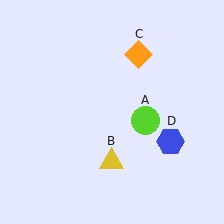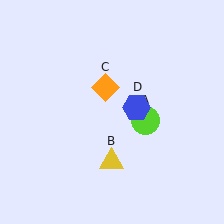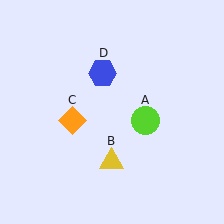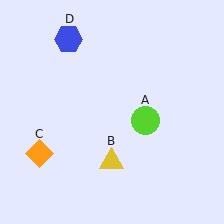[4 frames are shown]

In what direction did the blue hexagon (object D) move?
The blue hexagon (object D) moved up and to the left.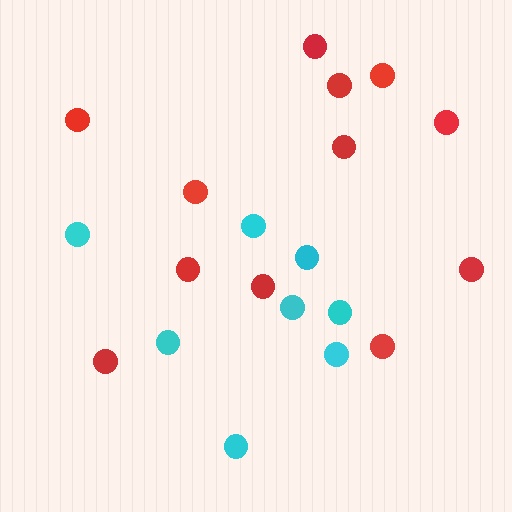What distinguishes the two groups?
There are 2 groups: one group of cyan circles (8) and one group of red circles (12).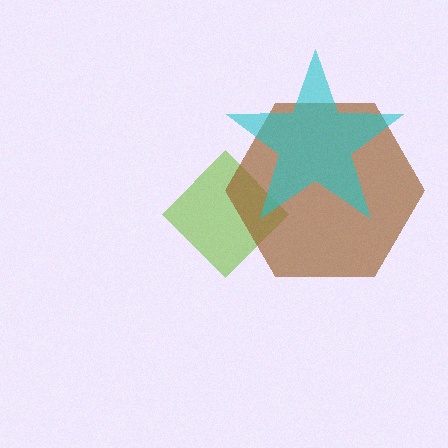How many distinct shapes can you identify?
There are 3 distinct shapes: a lime diamond, a brown hexagon, a cyan star.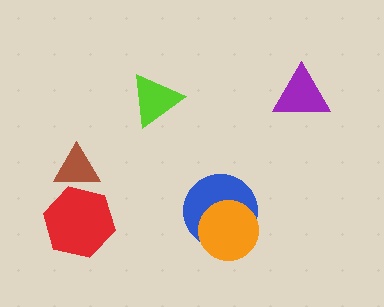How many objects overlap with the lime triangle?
0 objects overlap with the lime triangle.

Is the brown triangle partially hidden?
Yes, it is partially covered by another shape.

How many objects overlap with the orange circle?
1 object overlaps with the orange circle.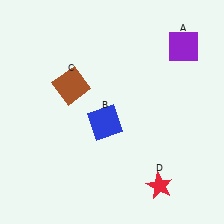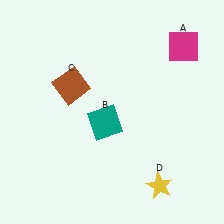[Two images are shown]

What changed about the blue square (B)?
In Image 1, B is blue. In Image 2, it changed to teal.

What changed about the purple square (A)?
In Image 1, A is purple. In Image 2, it changed to magenta.